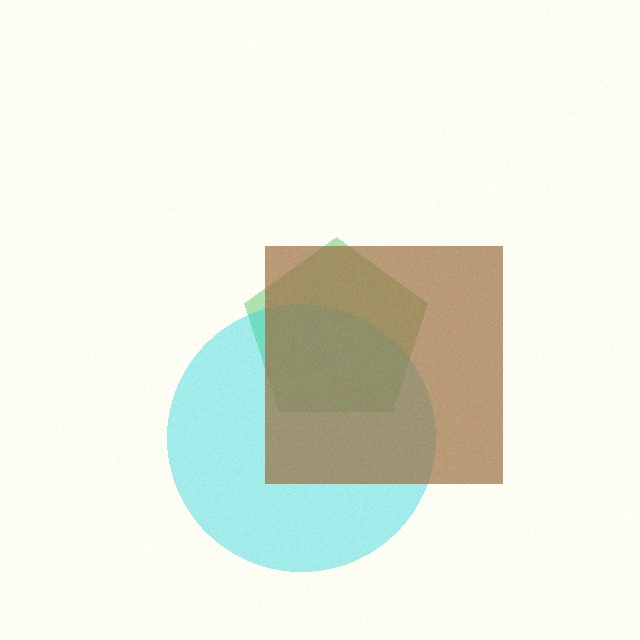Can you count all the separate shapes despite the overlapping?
Yes, there are 3 separate shapes.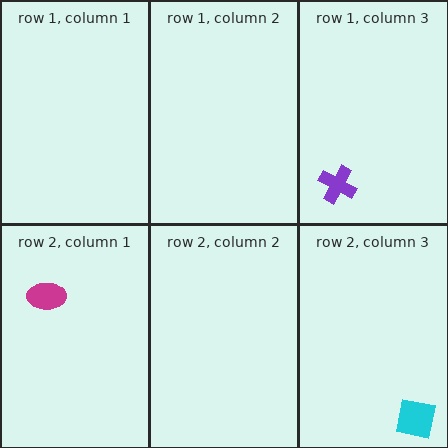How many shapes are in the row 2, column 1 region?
1.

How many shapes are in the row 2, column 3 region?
1.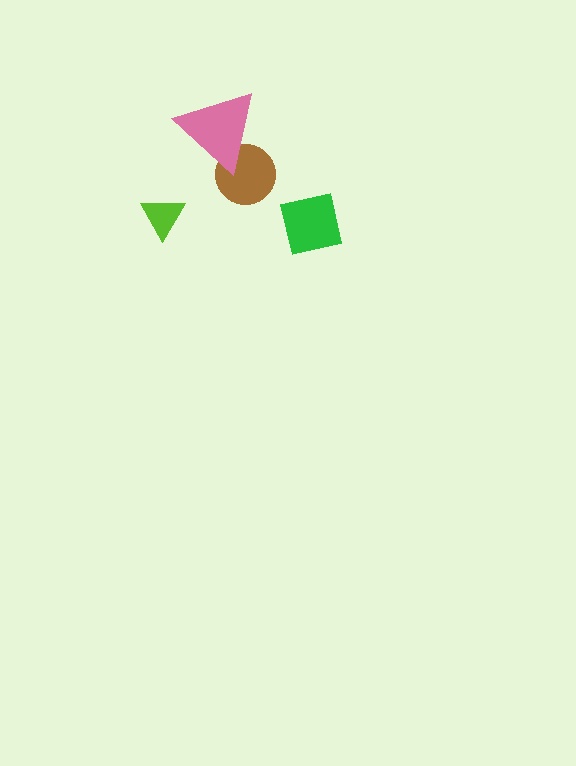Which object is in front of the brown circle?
The pink triangle is in front of the brown circle.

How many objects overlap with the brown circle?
1 object overlaps with the brown circle.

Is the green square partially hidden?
No, no other shape covers it.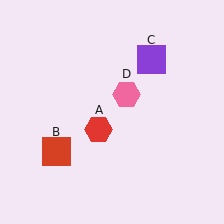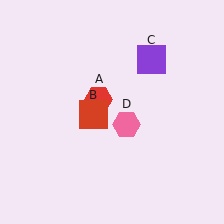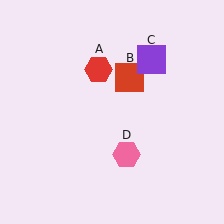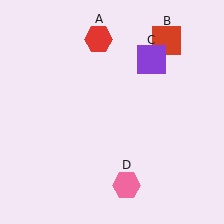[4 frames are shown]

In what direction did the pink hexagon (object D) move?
The pink hexagon (object D) moved down.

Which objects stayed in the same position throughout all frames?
Purple square (object C) remained stationary.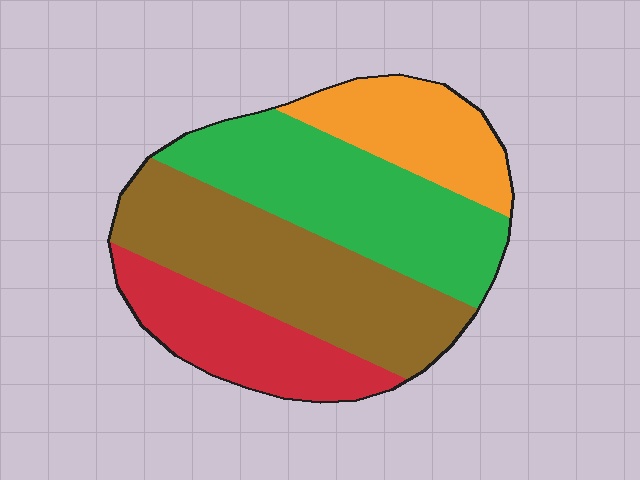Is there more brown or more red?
Brown.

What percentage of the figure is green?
Green covers 31% of the figure.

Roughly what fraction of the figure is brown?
Brown covers about 35% of the figure.